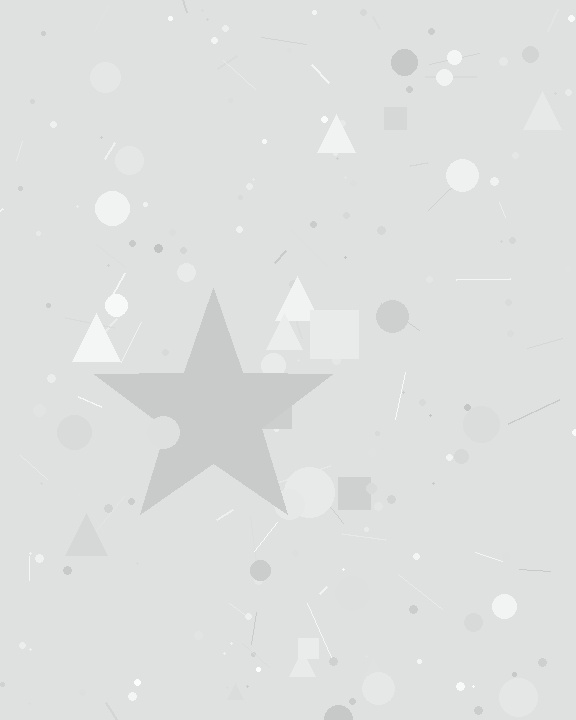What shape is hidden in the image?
A star is hidden in the image.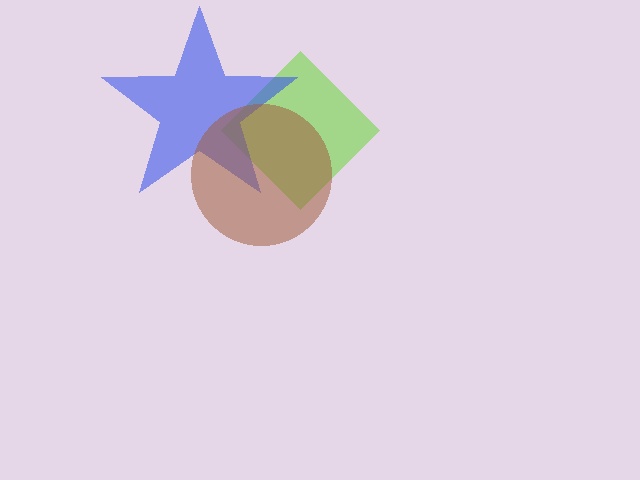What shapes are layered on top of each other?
The layered shapes are: a lime diamond, a blue star, a brown circle.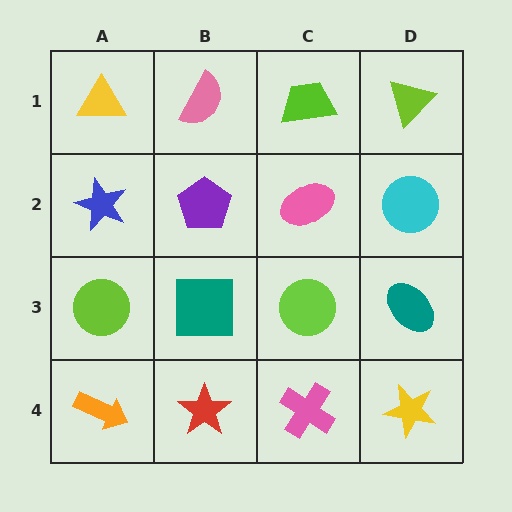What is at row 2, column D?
A cyan circle.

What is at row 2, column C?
A pink ellipse.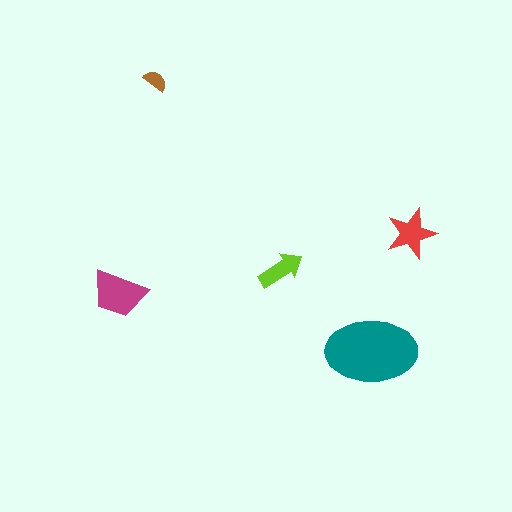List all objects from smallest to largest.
The brown semicircle, the lime arrow, the red star, the magenta trapezoid, the teal ellipse.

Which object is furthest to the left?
The magenta trapezoid is leftmost.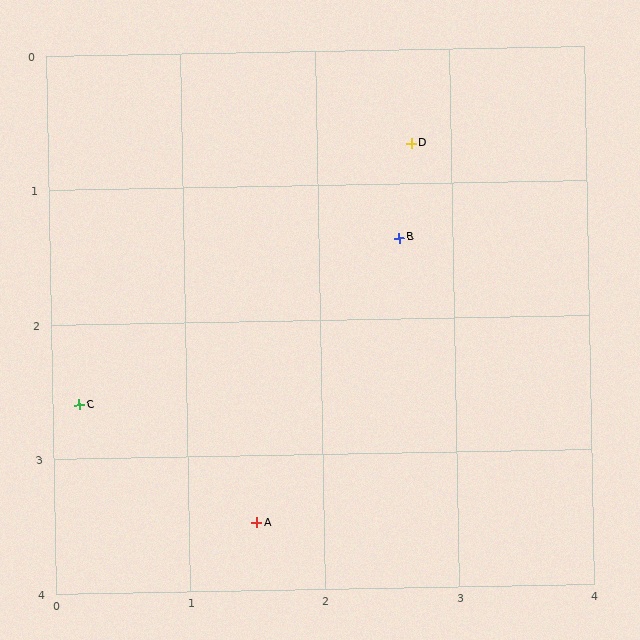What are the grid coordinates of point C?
Point C is at approximately (0.2, 2.6).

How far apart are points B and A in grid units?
Points B and A are about 2.4 grid units apart.